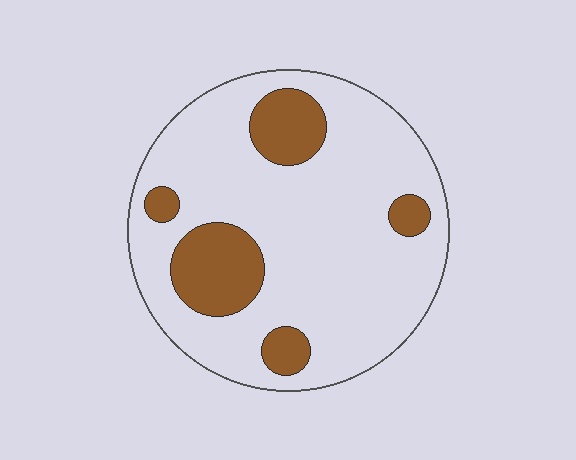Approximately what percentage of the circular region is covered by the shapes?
Approximately 20%.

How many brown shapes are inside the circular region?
5.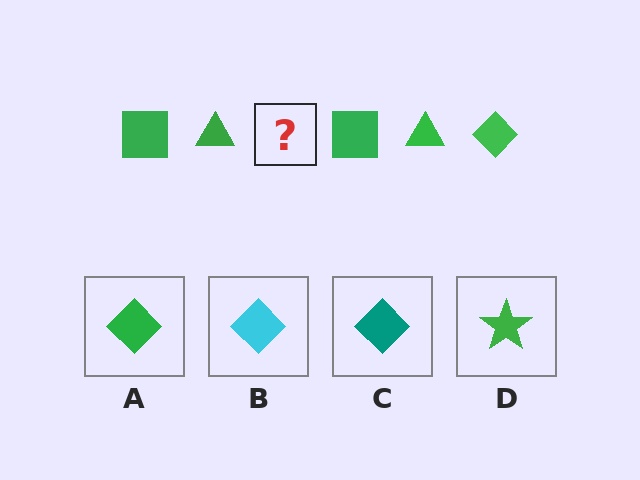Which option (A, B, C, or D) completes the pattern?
A.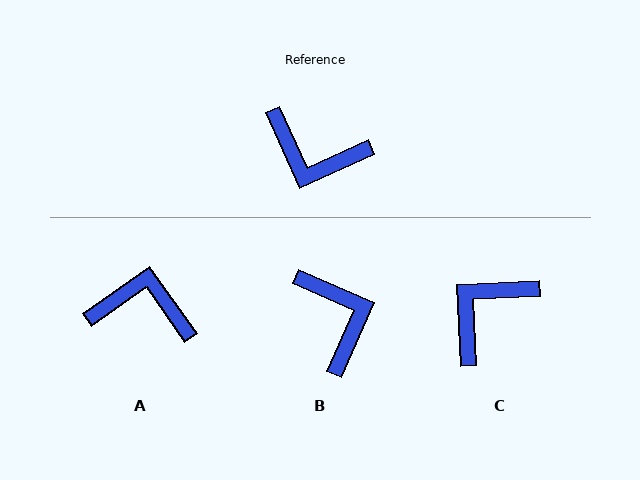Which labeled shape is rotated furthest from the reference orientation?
A, about 169 degrees away.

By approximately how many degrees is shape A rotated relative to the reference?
Approximately 169 degrees clockwise.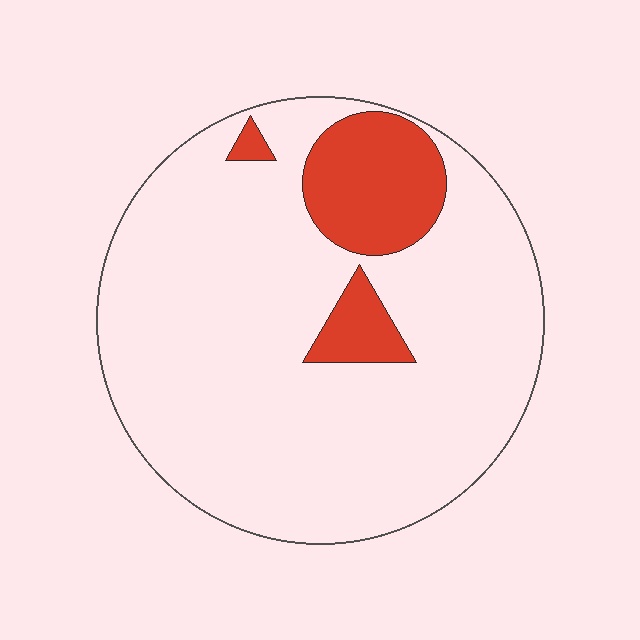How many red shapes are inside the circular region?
3.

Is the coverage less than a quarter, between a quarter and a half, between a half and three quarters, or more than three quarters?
Less than a quarter.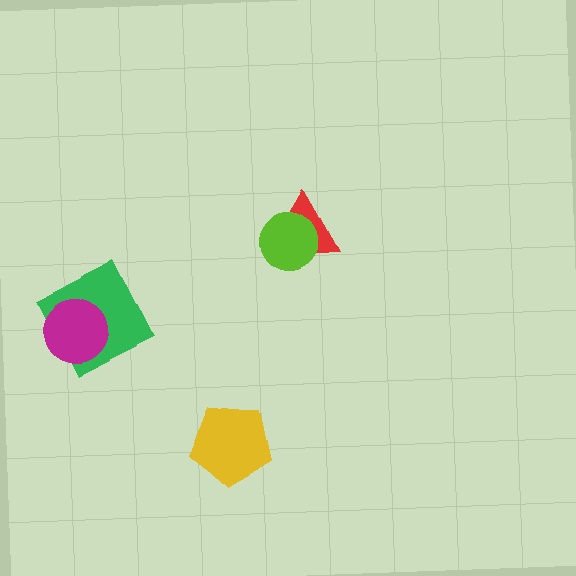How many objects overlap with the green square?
1 object overlaps with the green square.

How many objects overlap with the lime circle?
1 object overlaps with the lime circle.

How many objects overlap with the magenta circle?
1 object overlaps with the magenta circle.